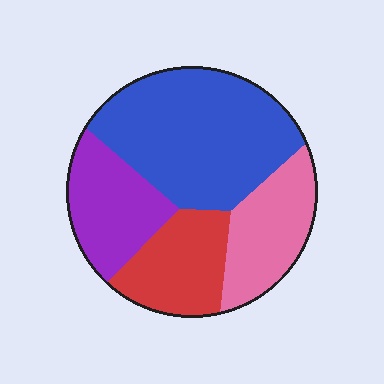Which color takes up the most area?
Blue, at roughly 40%.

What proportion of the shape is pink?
Pink covers around 20% of the shape.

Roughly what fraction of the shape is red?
Red covers roughly 20% of the shape.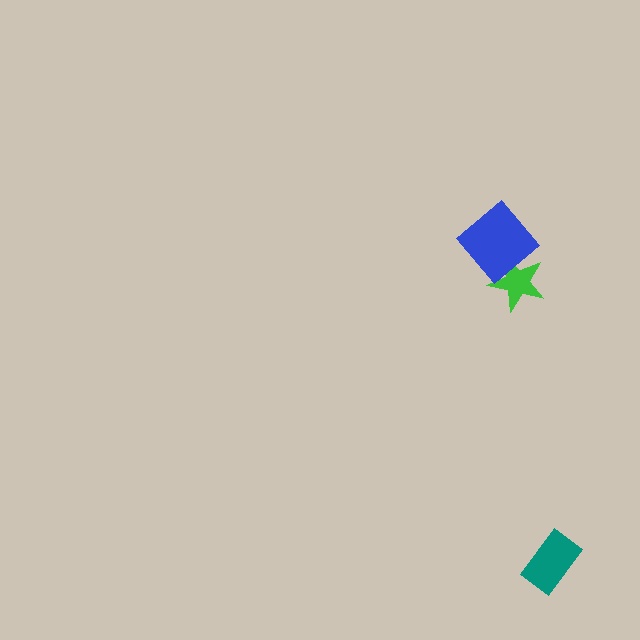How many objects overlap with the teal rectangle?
0 objects overlap with the teal rectangle.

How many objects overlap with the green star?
1 object overlaps with the green star.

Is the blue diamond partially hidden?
No, no other shape covers it.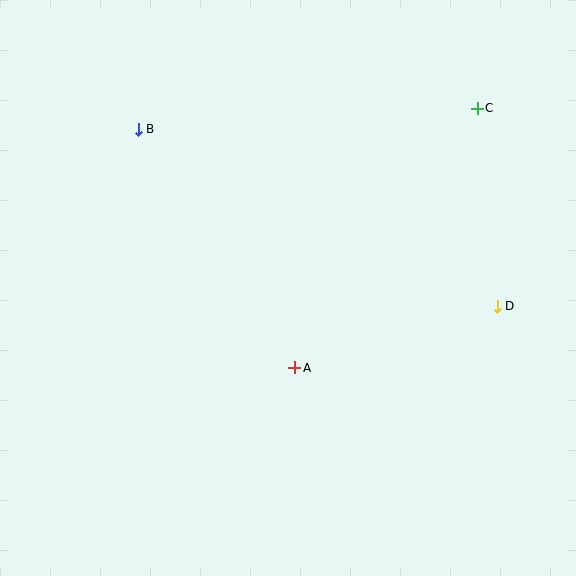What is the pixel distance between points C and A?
The distance between C and A is 317 pixels.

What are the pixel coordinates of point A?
Point A is at (295, 368).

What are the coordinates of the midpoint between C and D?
The midpoint between C and D is at (487, 207).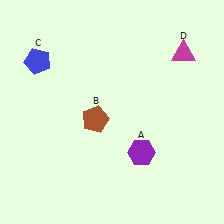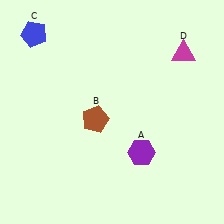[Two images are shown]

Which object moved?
The blue pentagon (C) moved up.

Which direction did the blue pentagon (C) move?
The blue pentagon (C) moved up.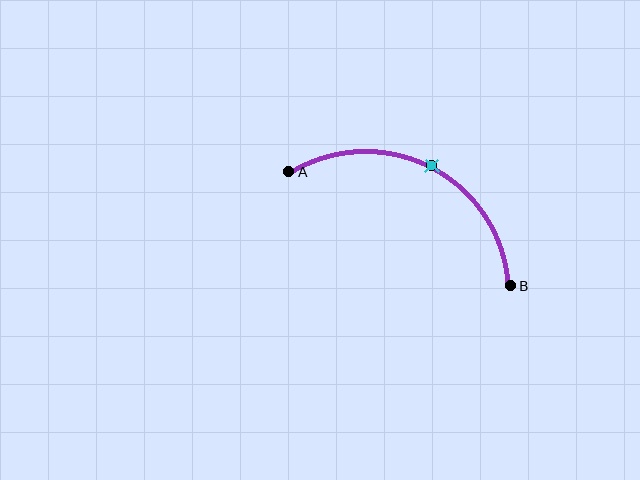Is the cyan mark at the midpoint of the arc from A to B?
Yes. The cyan mark lies on the arc at equal arc-length from both A and B — it is the arc midpoint.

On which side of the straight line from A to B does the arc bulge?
The arc bulges above the straight line connecting A and B.